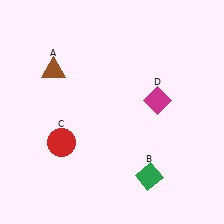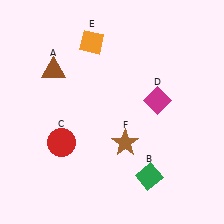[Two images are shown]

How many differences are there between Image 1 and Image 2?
There are 2 differences between the two images.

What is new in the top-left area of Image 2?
An orange diamond (E) was added in the top-left area of Image 2.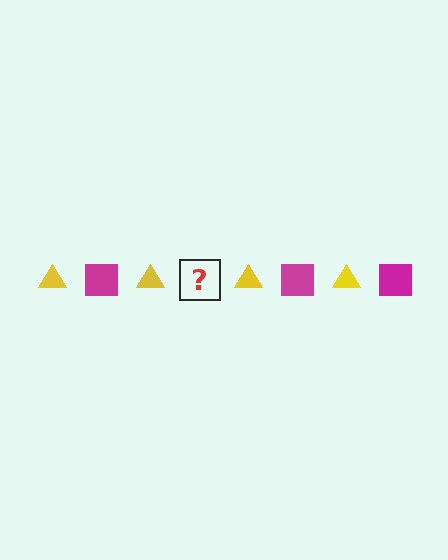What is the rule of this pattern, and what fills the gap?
The rule is that the pattern alternates between yellow triangle and magenta square. The gap should be filled with a magenta square.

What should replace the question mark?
The question mark should be replaced with a magenta square.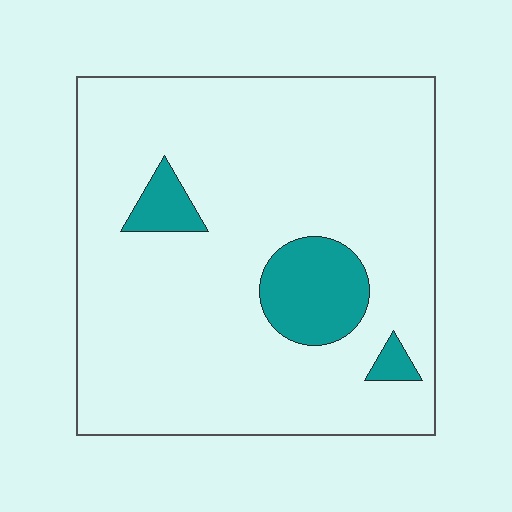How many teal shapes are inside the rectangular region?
3.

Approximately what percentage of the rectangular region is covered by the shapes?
Approximately 10%.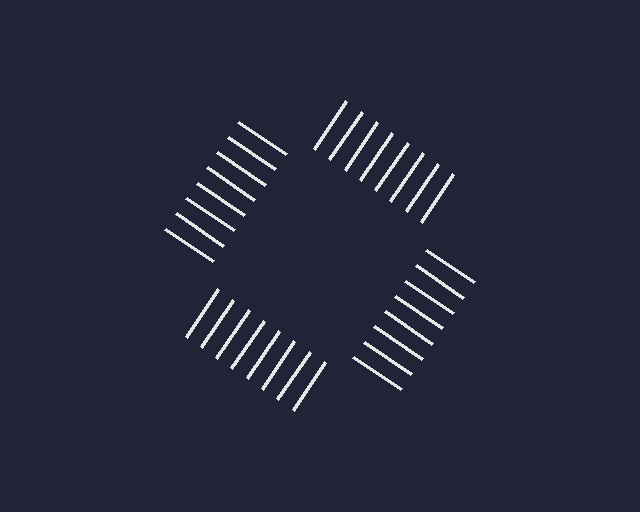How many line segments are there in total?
32 — 8 along each of the 4 edges.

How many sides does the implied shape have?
4 sides — the line-ends trace a square.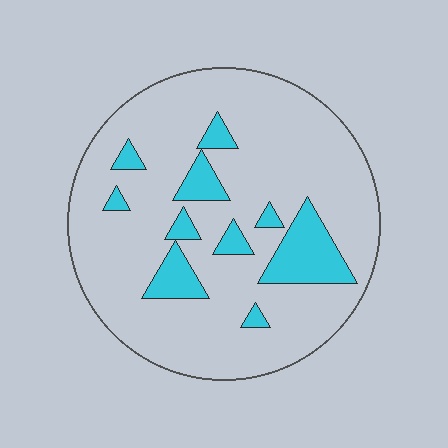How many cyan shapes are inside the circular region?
10.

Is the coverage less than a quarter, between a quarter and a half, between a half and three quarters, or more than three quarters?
Less than a quarter.